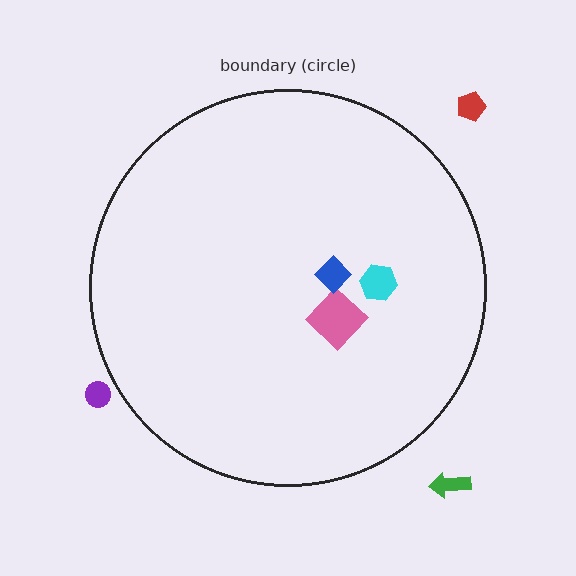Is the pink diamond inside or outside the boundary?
Inside.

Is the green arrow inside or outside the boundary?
Outside.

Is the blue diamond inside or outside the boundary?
Inside.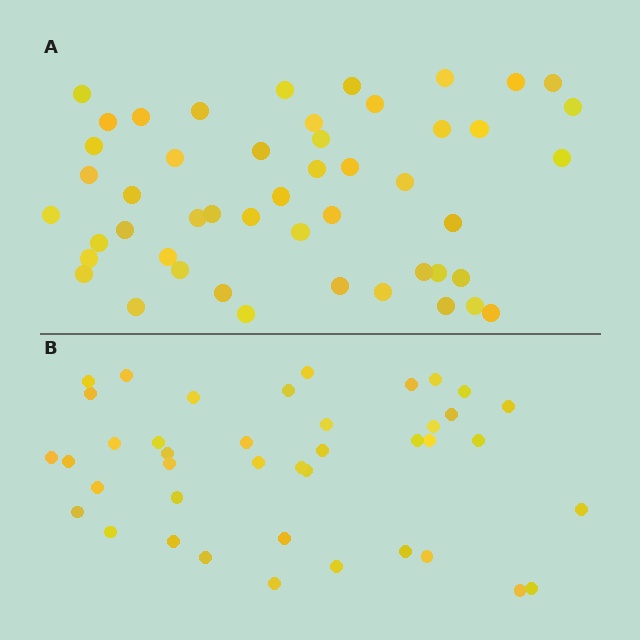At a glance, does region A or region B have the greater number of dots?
Region A (the top region) has more dots.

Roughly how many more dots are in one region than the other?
Region A has roughly 8 or so more dots than region B.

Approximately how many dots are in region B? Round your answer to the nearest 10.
About 40 dots. (The exact count is 41, which rounds to 40.)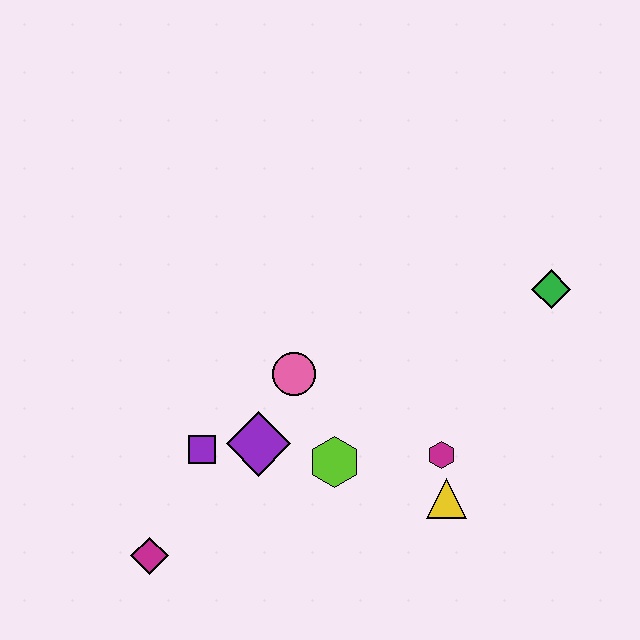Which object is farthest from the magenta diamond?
The green diamond is farthest from the magenta diamond.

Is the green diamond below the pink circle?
No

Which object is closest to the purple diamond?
The purple square is closest to the purple diamond.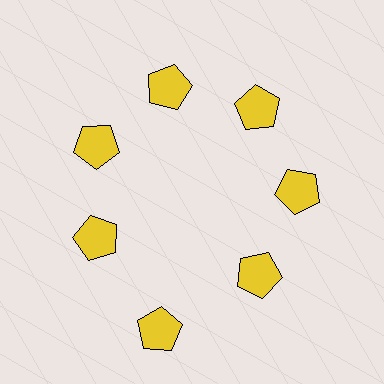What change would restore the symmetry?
The symmetry would be restored by moving it inward, back onto the ring so that all 7 pentagons sit at equal angles and equal distance from the center.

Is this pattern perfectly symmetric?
No. The 7 yellow pentagons are arranged in a ring, but one element near the 6 o'clock position is pushed outward from the center, breaking the 7-fold rotational symmetry.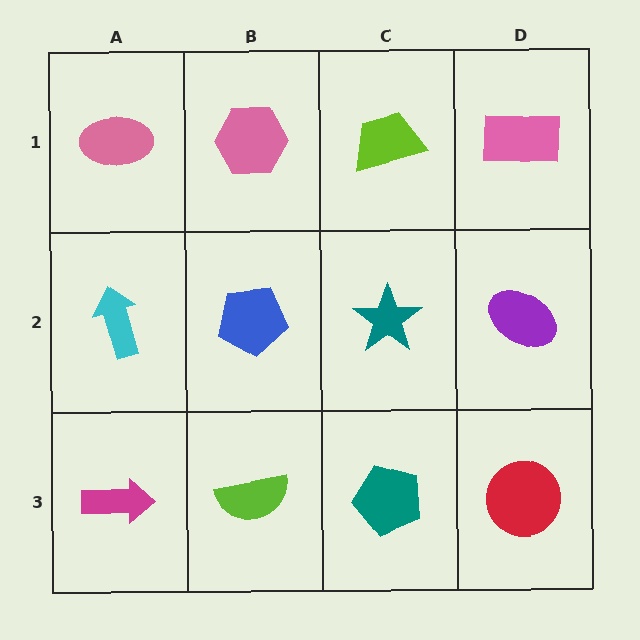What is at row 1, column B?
A pink hexagon.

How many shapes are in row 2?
4 shapes.